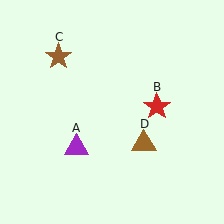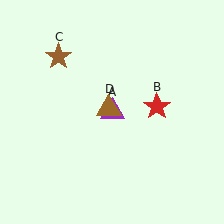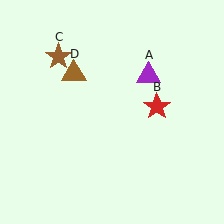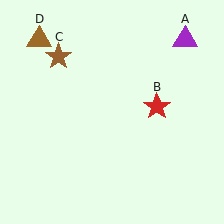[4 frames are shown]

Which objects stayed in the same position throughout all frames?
Red star (object B) and brown star (object C) remained stationary.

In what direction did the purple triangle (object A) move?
The purple triangle (object A) moved up and to the right.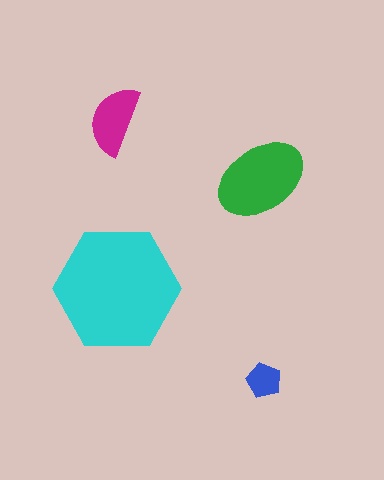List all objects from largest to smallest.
The cyan hexagon, the green ellipse, the magenta semicircle, the blue pentagon.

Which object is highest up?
The magenta semicircle is topmost.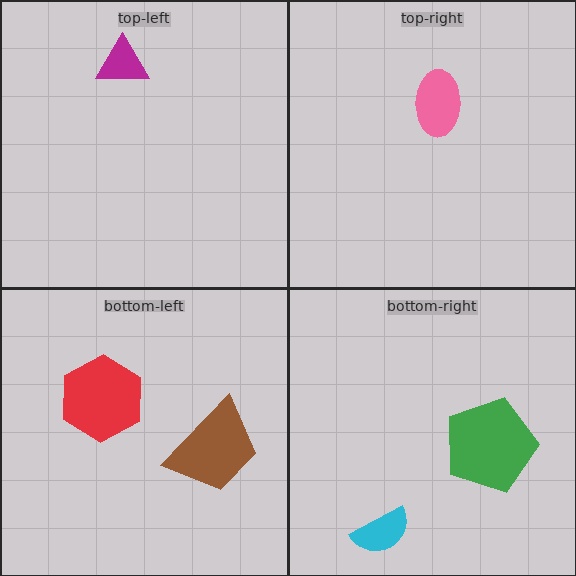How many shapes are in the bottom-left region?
2.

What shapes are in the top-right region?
The pink ellipse.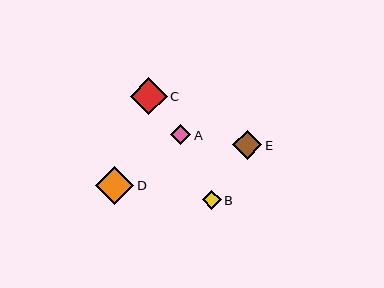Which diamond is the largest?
Diamond D is the largest with a size of approximately 38 pixels.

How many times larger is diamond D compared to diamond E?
Diamond D is approximately 1.3 times the size of diamond E.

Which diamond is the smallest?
Diamond B is the smallest with a size of approximately 19 pixels.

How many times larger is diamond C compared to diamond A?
Diamond C is approximately 1.9 times the size of diamond A.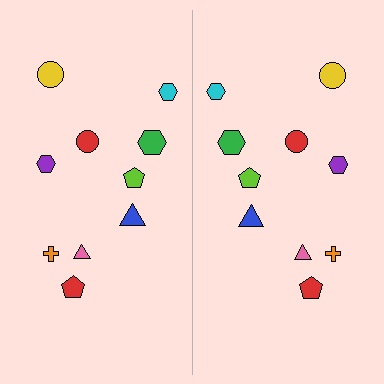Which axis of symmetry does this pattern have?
The pattern has a vertical axis of symmetry running through the center of the image.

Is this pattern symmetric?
Yes, this pattern has bilateral (reflection) symmetry.